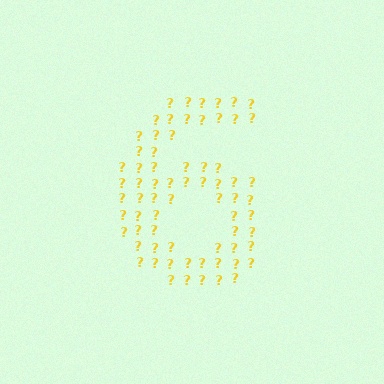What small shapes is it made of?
It is made of small question marks.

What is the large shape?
The large shape is the digit 6.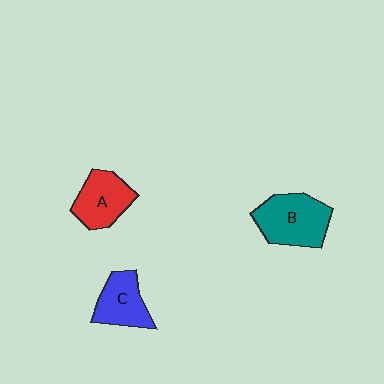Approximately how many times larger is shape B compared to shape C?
Approximately 1.4 times.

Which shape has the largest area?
Shape B (teal).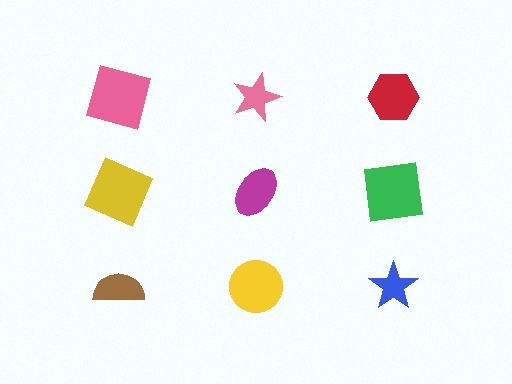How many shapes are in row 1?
3 shapes.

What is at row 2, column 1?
A yellow square.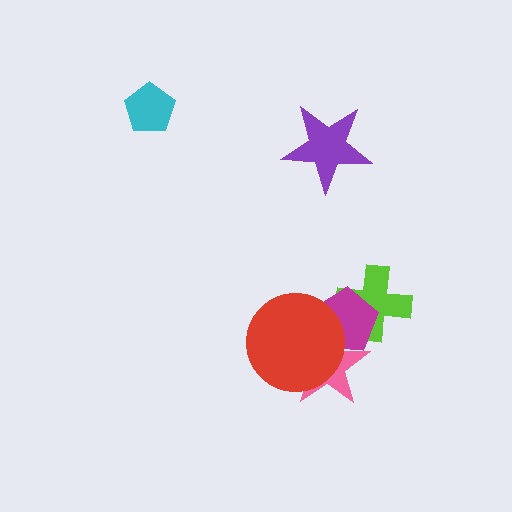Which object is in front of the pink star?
The red circle is in front of the pink star.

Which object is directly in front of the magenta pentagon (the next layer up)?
The pink star is directly in front of the magenta pentagon.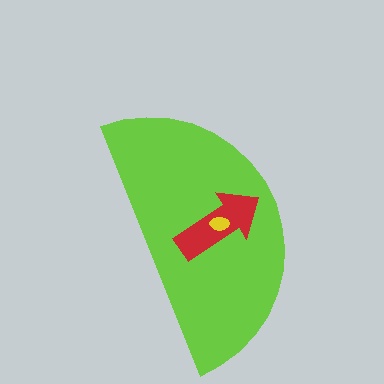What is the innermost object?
The yellow ellipse.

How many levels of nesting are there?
3.